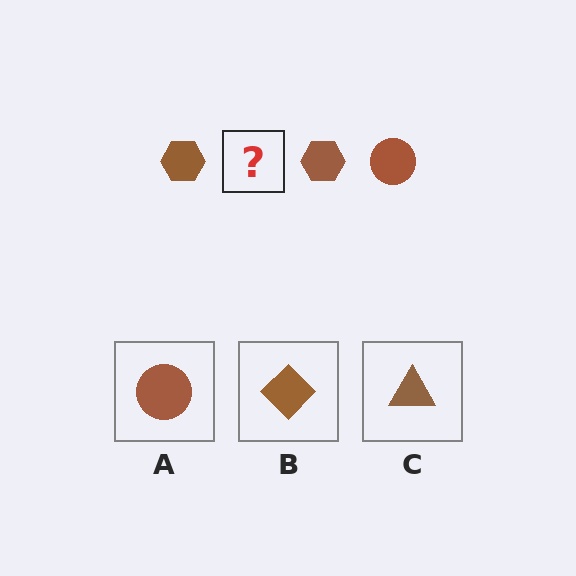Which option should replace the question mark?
Option A.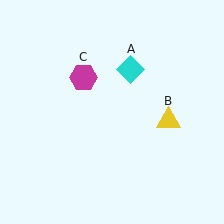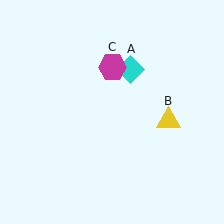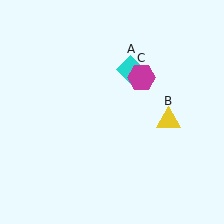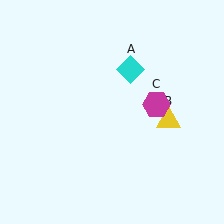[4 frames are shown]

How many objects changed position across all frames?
1 object changed position: magenta hexagon (object C).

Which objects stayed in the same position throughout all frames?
Cyan diamond (object A) and yellow triangle (object B) remained stationary.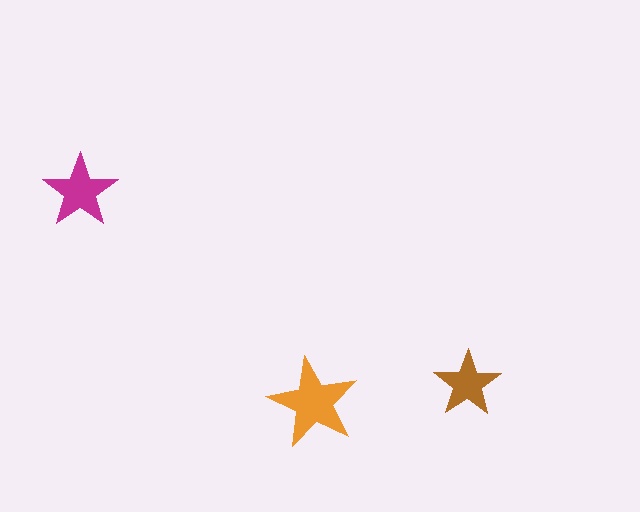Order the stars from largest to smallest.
the orange one, the magenta one, the brown one.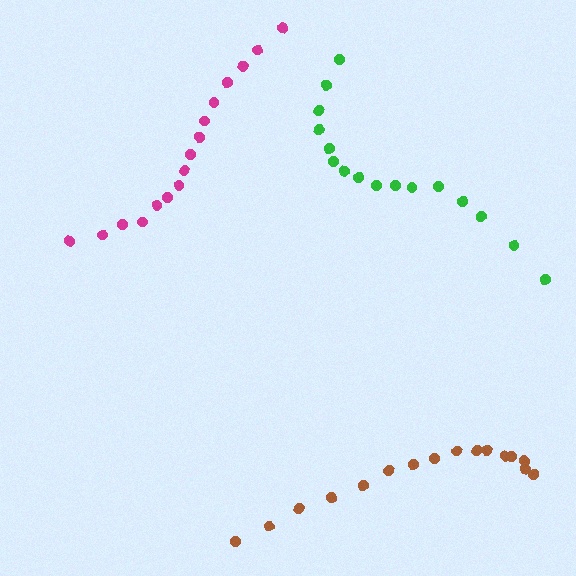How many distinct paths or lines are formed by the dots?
There are 3 distinct paths.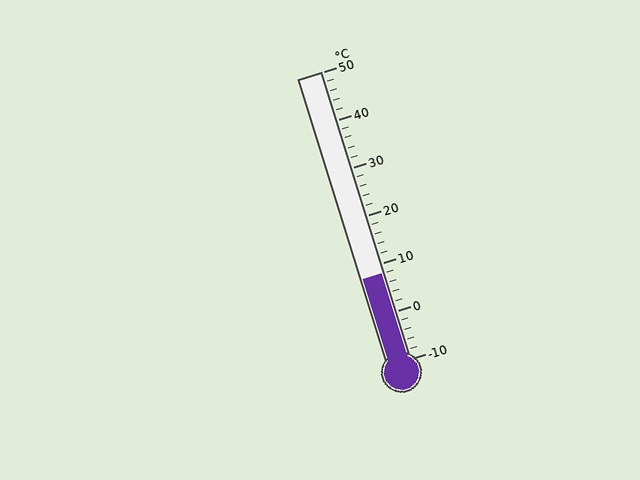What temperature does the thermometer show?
The thermometer shows approximately 8°C.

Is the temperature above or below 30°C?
The temperature is below 30°C.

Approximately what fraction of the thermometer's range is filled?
The thermometer is filled to approximately 30% of its range.